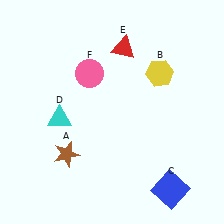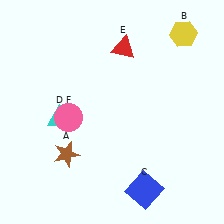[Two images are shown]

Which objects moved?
The objects that moved are: the yellow hexagon (B), the blue square (C), the pink circle (F).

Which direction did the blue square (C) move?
The blue square (C) moved left.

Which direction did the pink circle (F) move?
The pink circle (F) moved down.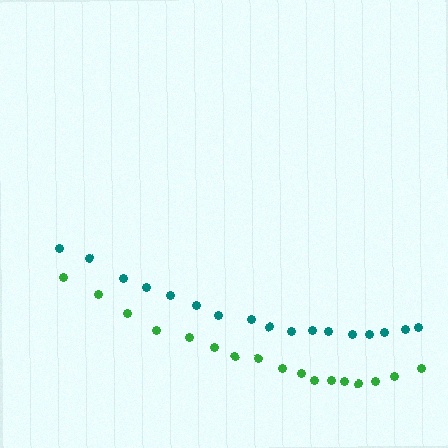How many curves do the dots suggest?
There are 2 distinct paths.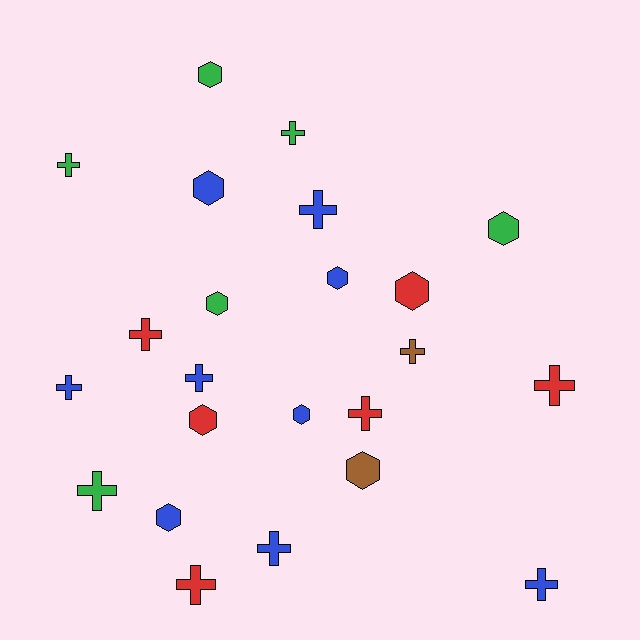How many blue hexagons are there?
There are 4 blue hexagons.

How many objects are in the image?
There are 23 objects.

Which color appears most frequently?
Blue, with 9 objects.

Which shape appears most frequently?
Cross, with 13 objects.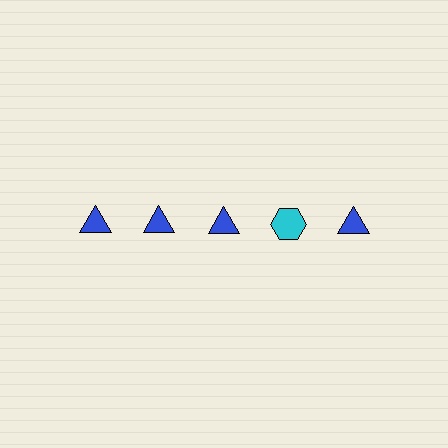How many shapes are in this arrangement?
There are 5 shapes arranged in a grid pattern.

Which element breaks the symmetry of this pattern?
The cyan hexagon in the top row, second from right column breaks the symmetry. All other shapes are blue triangles.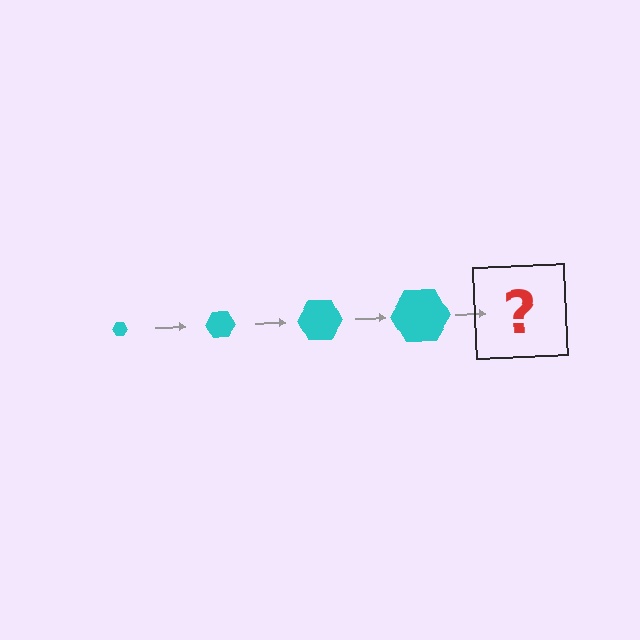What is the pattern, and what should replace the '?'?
The pattern is that the hexagon gets progressively larger each step. The '?' should be a cyan hexagon, larger than the previous one.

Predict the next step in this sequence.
The next step is a cyan hexagon, larger than the previous one.